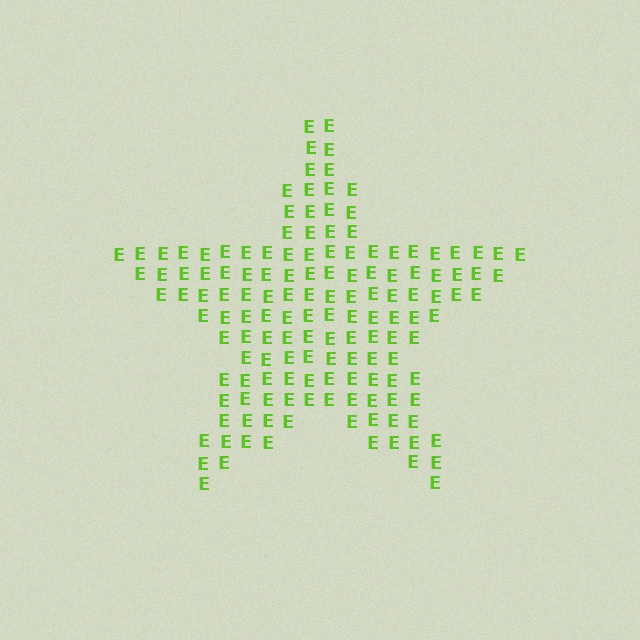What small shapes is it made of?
It is made of small letter E's.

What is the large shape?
The large shape is a star.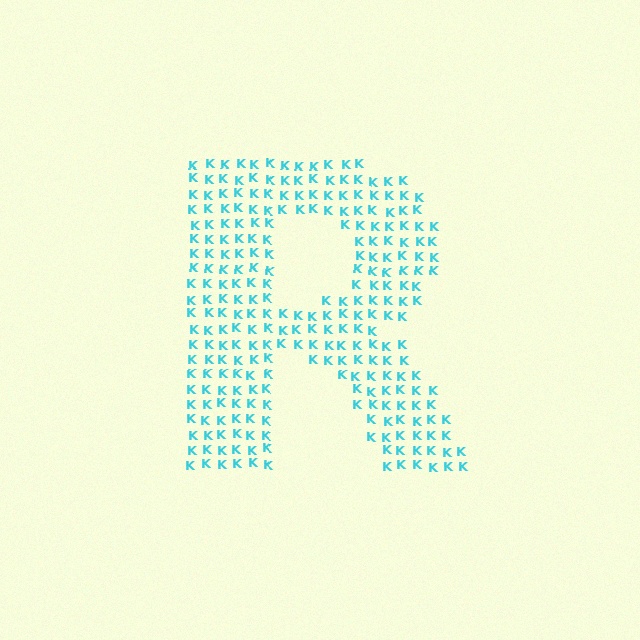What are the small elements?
The small elements are letter K's.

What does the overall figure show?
The overall figure shows the letter R.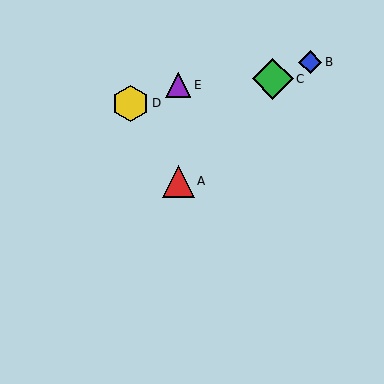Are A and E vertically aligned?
Yes, both are at x≈178.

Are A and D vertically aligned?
No, A is at x≈178 and D is at x≈130.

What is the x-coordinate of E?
Object E is at x≈178.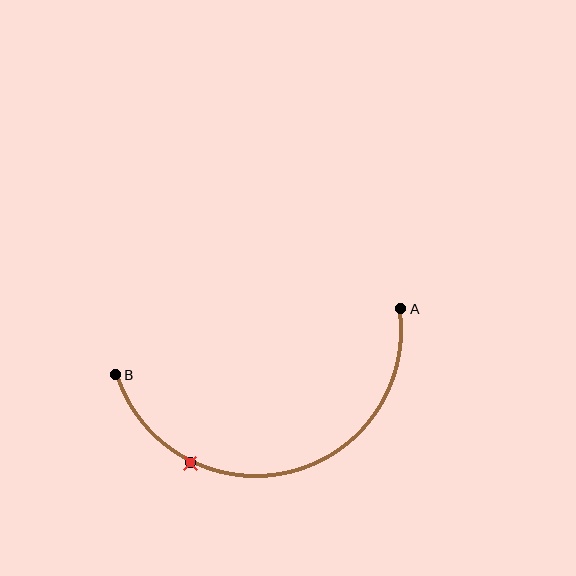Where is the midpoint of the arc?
The arc midpoint is the point on the curve farthest from the straight line joining A and B. It sits below that line.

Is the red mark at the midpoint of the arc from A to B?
No. The red mark lies on the arc but is closer to endpoint B. The arc midpoint would be at the point on the curve equidistant along the arc from both A and B.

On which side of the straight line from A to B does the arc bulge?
The arc bulges below the straight line connecting A and B.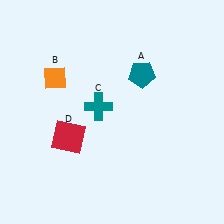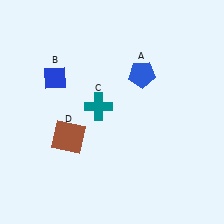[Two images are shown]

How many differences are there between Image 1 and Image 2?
There are 3 differences between the two images.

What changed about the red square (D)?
In Image 1, D is red. In Image 2, it changed to brown.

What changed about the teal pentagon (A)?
In Image 1, A is teal. In Image 2, it changed to blue.